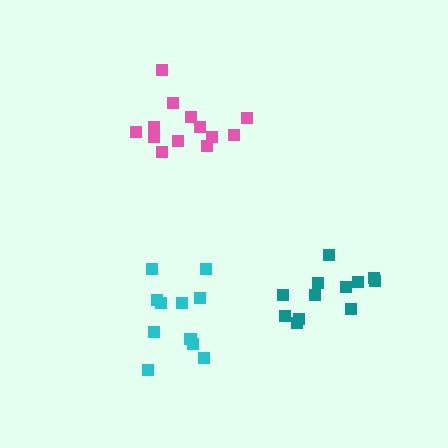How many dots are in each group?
Group 1: 11 dots, Group 2: 12 dots, Group 3: 13 dots (36 total).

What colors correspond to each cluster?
The clusters are colored: cyan, teal, pink.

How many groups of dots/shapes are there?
There are 3 groups.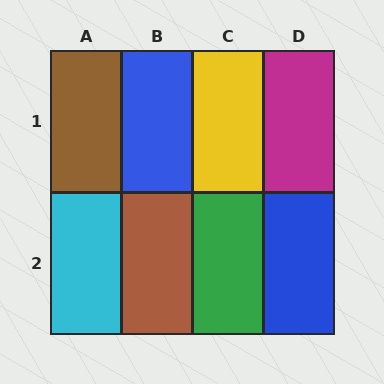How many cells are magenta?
1 cell is magenta.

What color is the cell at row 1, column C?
Yellow.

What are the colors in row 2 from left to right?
Cyan, brown, green, blue.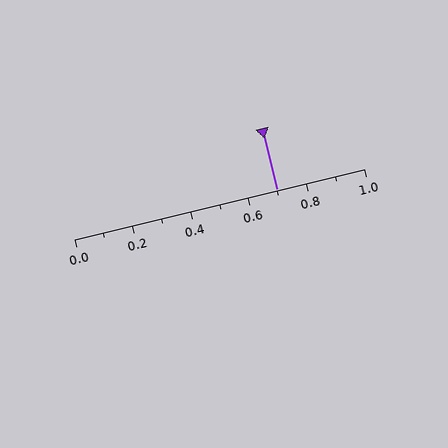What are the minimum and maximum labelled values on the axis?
The axis runs from 0.0 to 1.0.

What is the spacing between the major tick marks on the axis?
The major ticks are spaced 0.2 apart.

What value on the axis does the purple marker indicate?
The marker indicates approximately 0.7.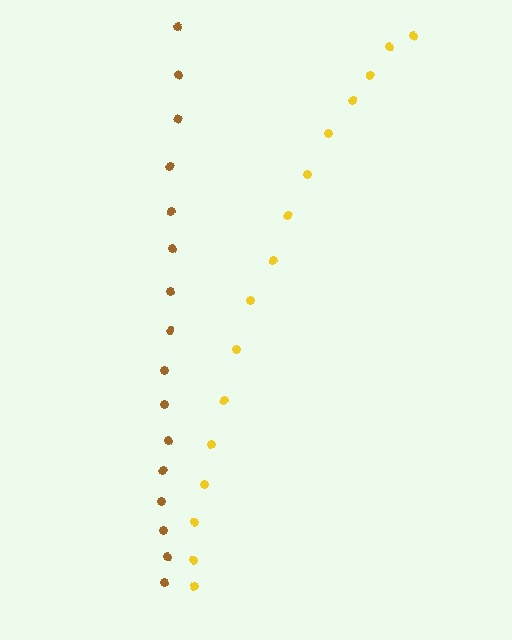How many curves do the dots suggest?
There are 2 distinct paths.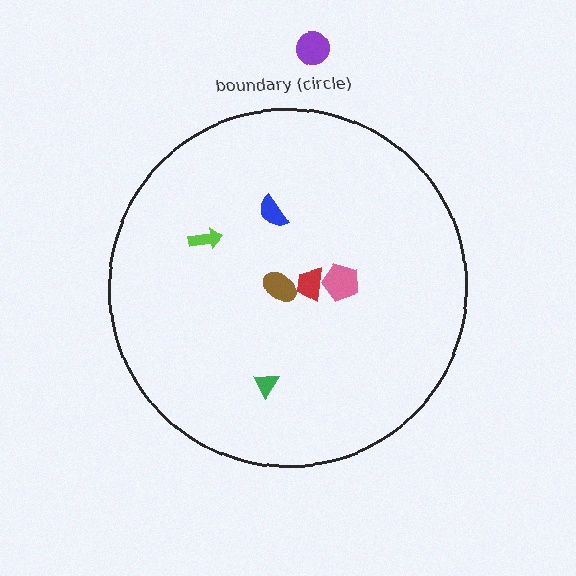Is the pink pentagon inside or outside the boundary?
Inside.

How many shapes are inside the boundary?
6 inside, 1 outside.